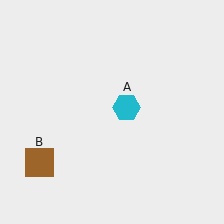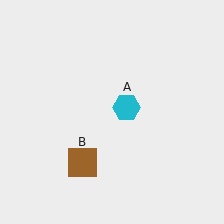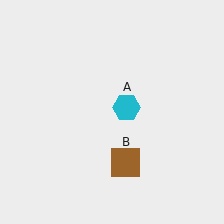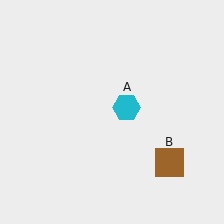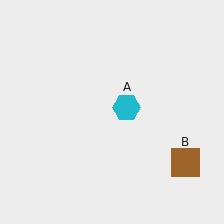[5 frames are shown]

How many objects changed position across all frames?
1 object changed position: brown square (object B).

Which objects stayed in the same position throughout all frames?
Cyan hexagon (object A) remained stationary.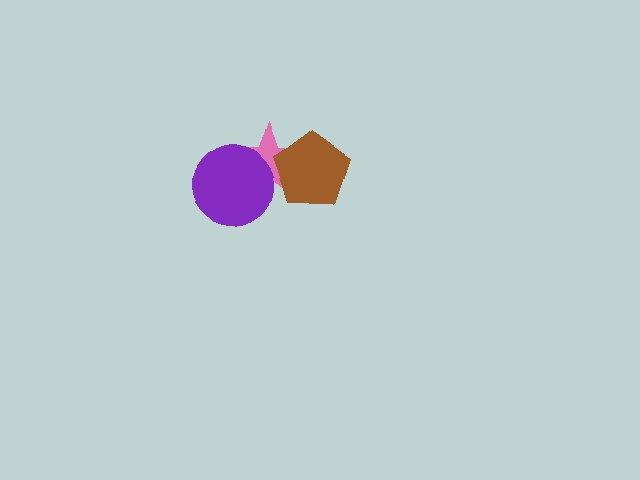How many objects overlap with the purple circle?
1 object overlaps with the purple circle.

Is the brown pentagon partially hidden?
No, no other shape covers it.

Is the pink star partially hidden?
Yes, it is partially covered by another shape.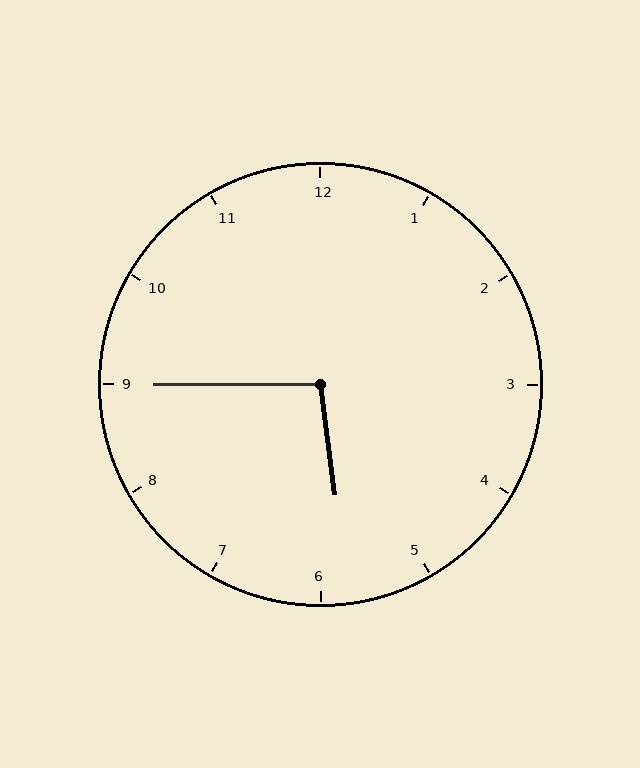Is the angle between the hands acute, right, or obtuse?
It is obtuse.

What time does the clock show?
5:45.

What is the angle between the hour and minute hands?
Approximately 98 degrees.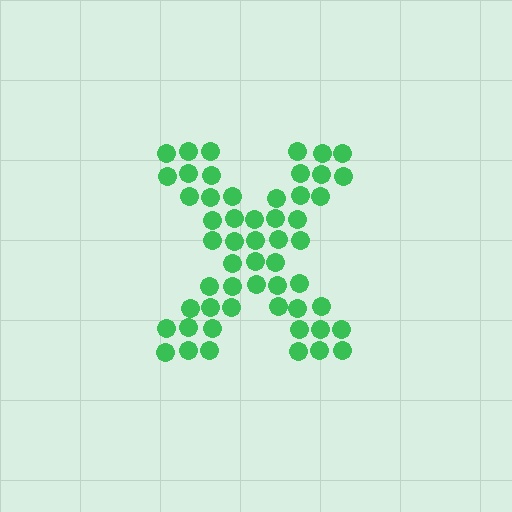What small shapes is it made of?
It is made of small circles.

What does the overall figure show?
The overall figure shows the letter X.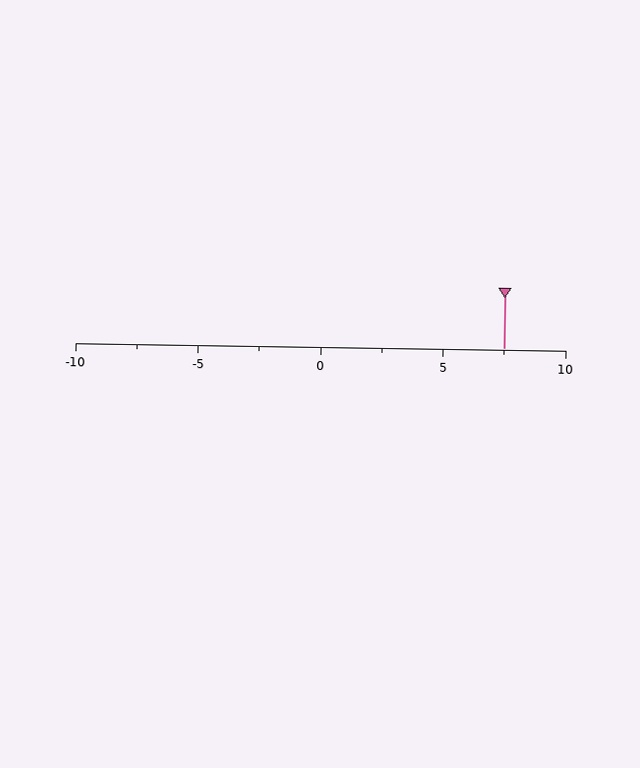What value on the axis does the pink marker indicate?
The marker indicates approximately 7.5.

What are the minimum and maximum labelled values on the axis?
The axis runs from -10 to 10.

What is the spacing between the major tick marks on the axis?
The major ticks are spaced 5 apart.